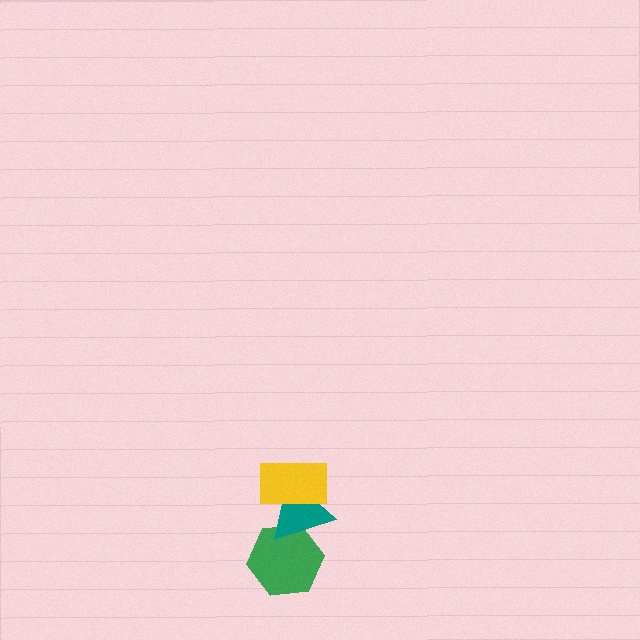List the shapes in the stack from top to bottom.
From top to bottom: the yellow rectangle, the teal triangle, the green hexagon.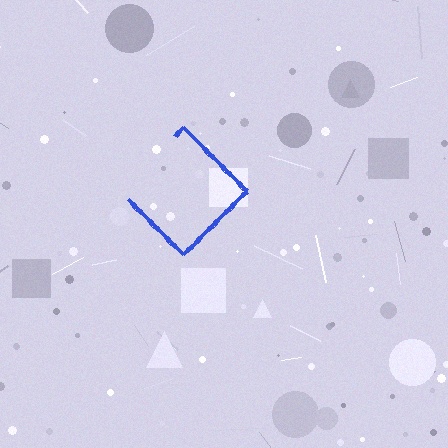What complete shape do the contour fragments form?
The contour fragments form a diamond.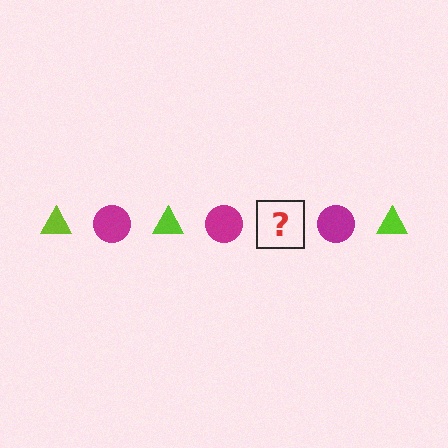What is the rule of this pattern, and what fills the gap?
The rule is that the pattern alternates between lime triangle and magenta circle. The gap should be filled with a lime triangle.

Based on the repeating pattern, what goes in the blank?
The blank should be a lime triangle.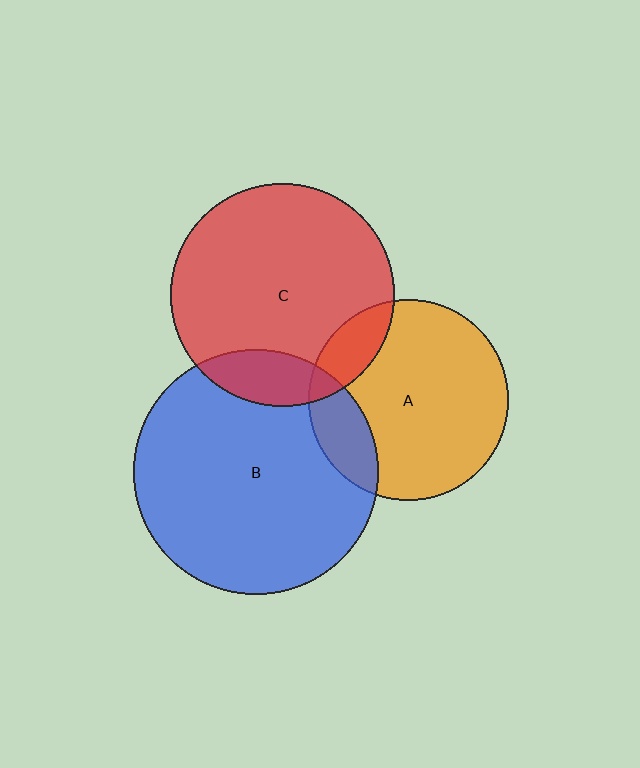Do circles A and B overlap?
Yes.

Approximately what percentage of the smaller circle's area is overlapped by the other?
Approximately 15%.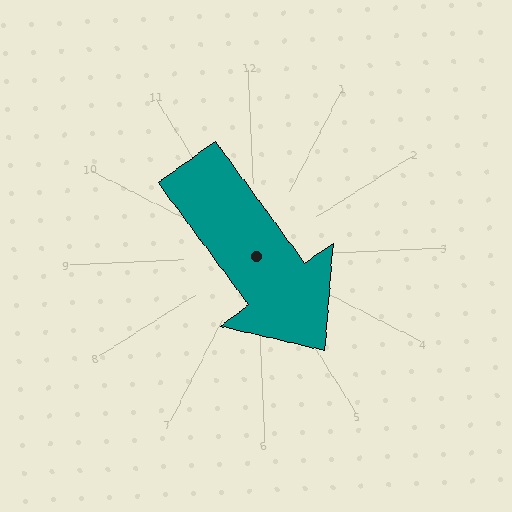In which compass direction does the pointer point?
Southeast.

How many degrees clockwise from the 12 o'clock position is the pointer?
Approximately 146 degrees.